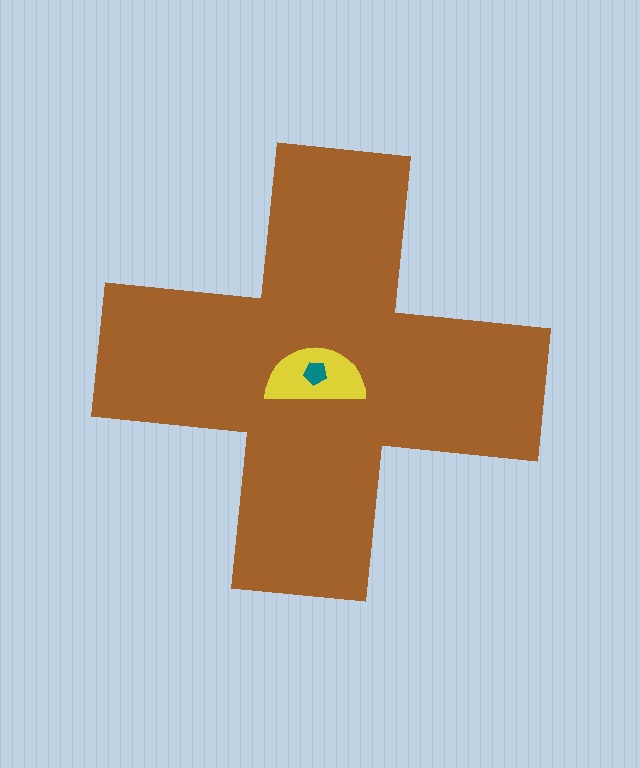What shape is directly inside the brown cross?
The yellow semicircle.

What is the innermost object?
The teal pentagon.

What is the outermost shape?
The brown cross.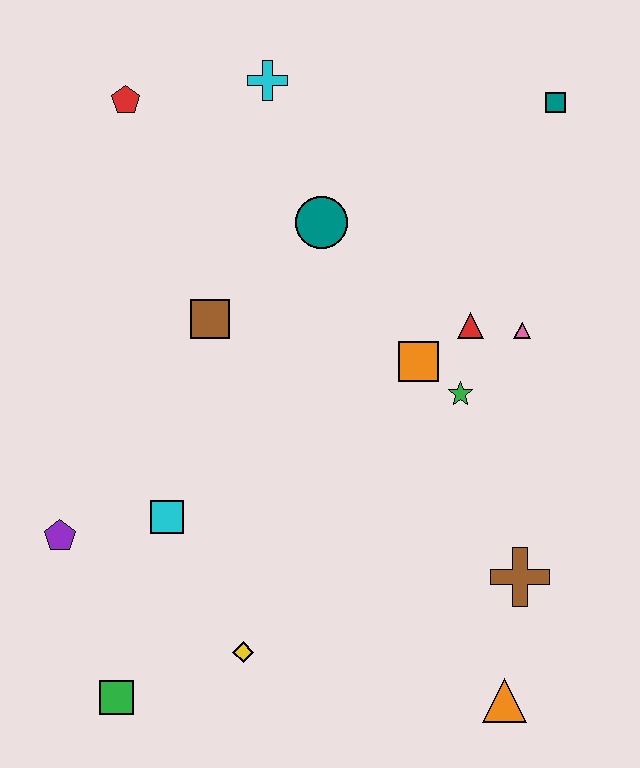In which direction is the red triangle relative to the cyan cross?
The red triangle is below the cyan cross.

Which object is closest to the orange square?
The green star is closest to the orange square.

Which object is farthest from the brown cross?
The red pentagon is farthest from the brown cross.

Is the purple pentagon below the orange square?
Yes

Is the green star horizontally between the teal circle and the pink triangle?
Yes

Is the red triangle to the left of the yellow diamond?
No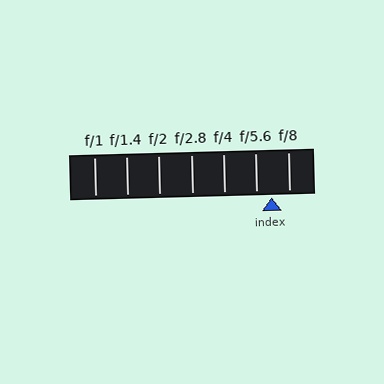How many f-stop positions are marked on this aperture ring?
There are 7 f-stop positions marked.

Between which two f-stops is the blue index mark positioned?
The index mark is between f/5.6 and f/8.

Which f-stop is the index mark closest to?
The index mark is closest to f/5.6.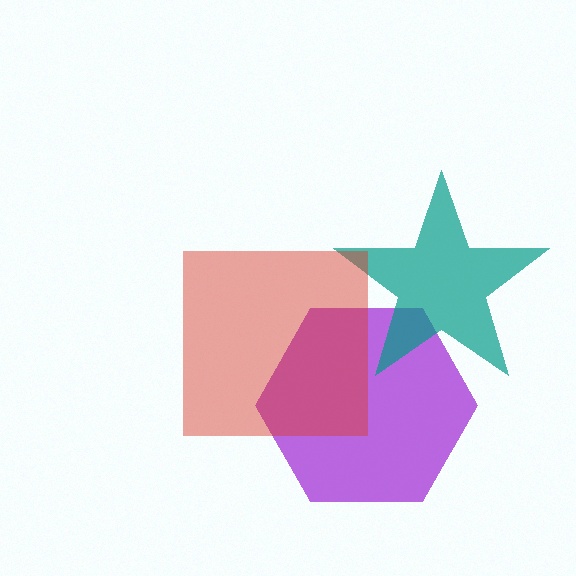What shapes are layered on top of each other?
The layered shapes are: a purple hexagon, a teal star, a red square.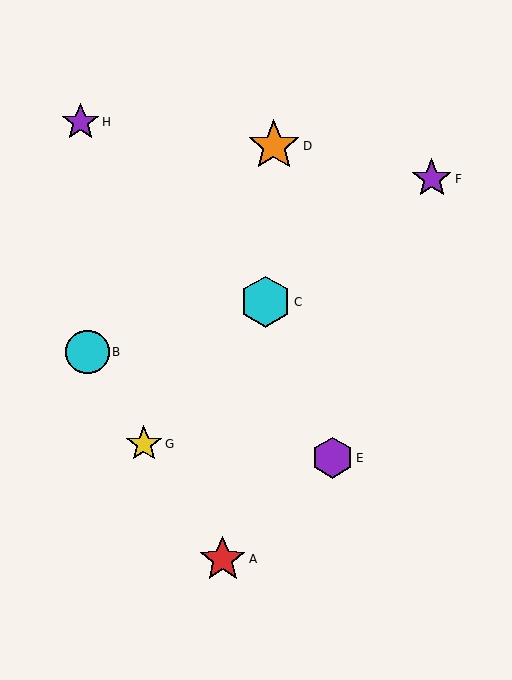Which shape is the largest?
The orange star (labeled D) is the largest.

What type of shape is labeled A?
Shape A is a red star.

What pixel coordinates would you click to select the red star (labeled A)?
Click at (223, 559) to select the red star A.